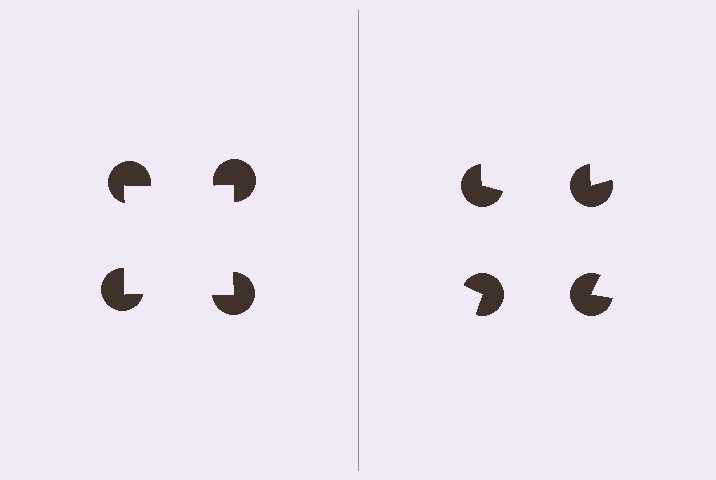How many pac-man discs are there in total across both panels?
8 — 4 on each side.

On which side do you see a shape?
An illusory square appears on the left side. On the right side the wedge cuts are rotated, so no coherent shape forms.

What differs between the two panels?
The pac-man discs are positioned identically on both sides; only the wedge orientations differ. On the left they align to a square; on the right they are misaligned.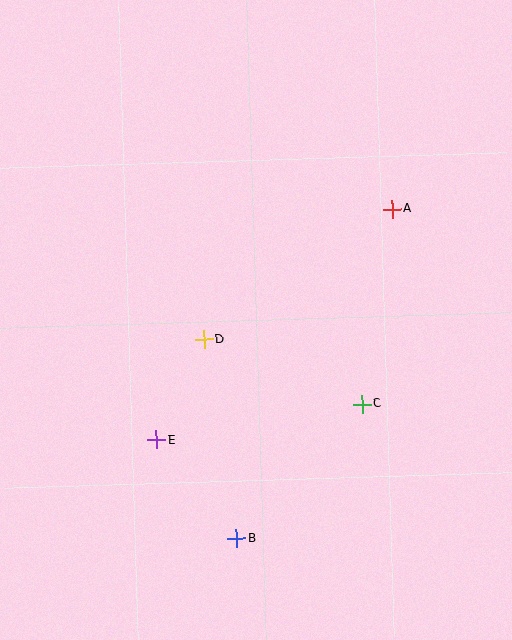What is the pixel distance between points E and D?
The distance between E and D is 111 pixels.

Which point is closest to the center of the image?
Point D at (204, 339) is closest to the center.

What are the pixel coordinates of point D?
Point D is at (204, 339).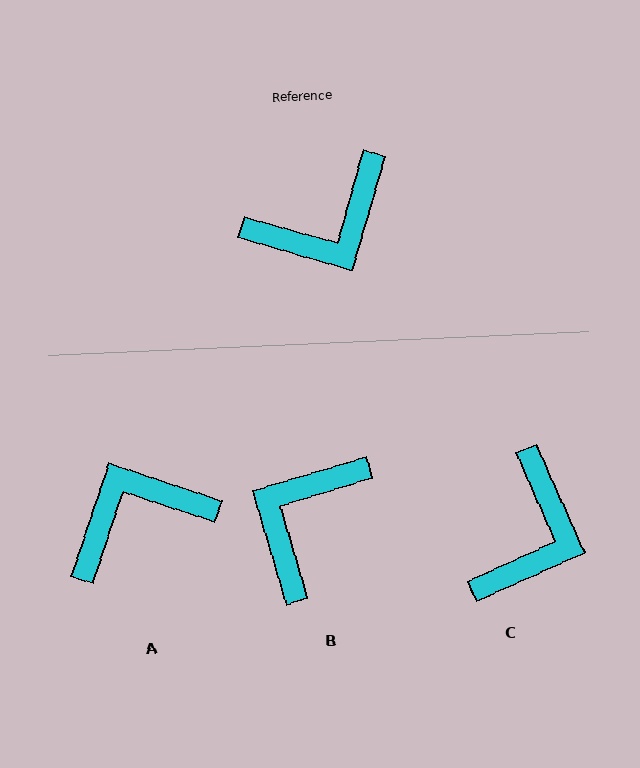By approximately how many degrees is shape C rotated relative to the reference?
Approximately 40 degrees counter-clockwise.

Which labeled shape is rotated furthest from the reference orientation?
A, about 177 degrees away.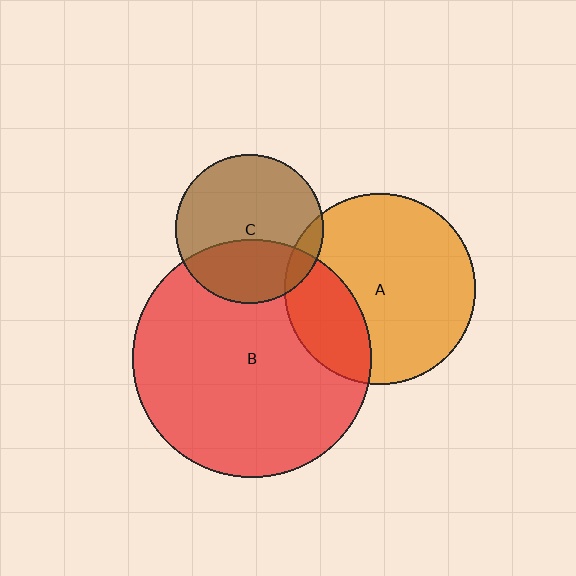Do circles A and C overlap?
Yes.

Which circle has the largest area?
Circle B (red).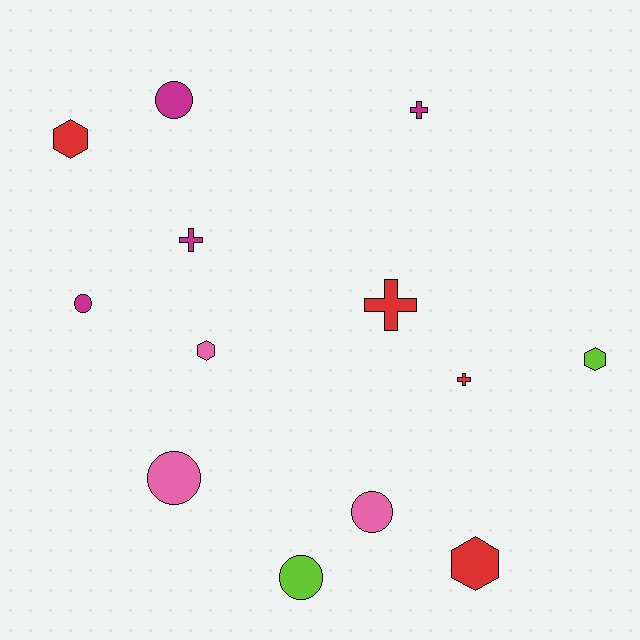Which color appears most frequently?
Magenta, with 4 objects.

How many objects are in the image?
There are 13 objects.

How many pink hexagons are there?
There is 1 pink hexagon.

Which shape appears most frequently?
Circle, with 5 objects.